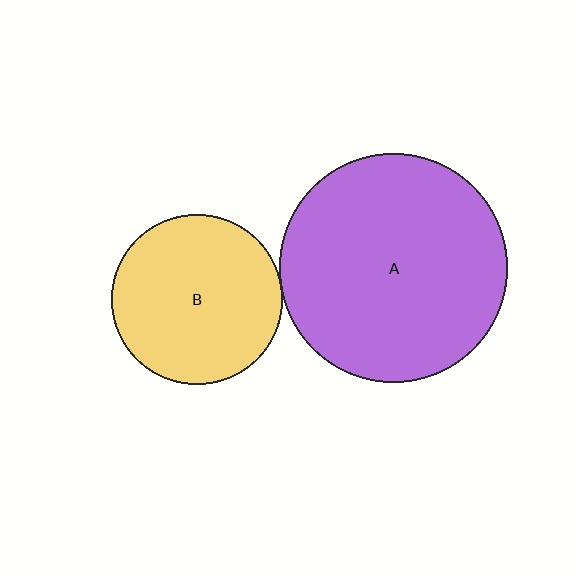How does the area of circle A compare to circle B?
Approximately 1.8 times.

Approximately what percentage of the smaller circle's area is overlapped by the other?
Approximately 5%.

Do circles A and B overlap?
Yes.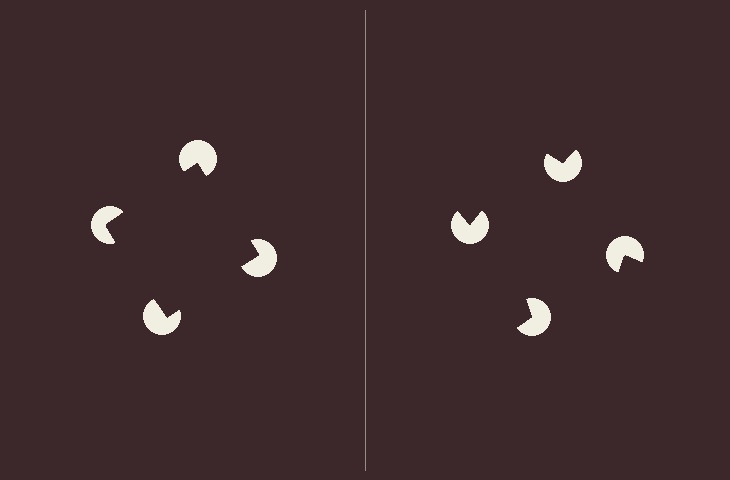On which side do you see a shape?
An illusory square appears on the left side. On the right side the wedge cuts are rotated, so no coherent shape forms.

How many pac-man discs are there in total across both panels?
8 — 4 on each side.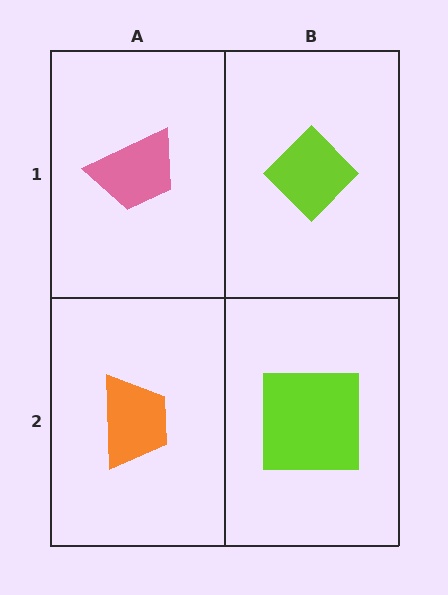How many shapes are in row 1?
2 shapes.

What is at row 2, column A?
An orange trapezoid.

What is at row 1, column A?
A pink trapezoid.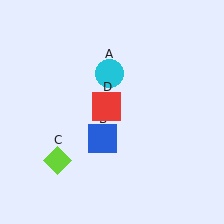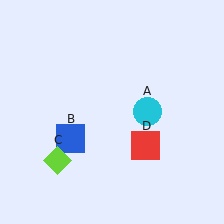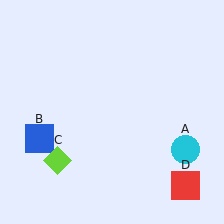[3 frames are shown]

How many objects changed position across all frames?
3 objects changed position: cyan circle (object A), blue square (object B), red square (object D).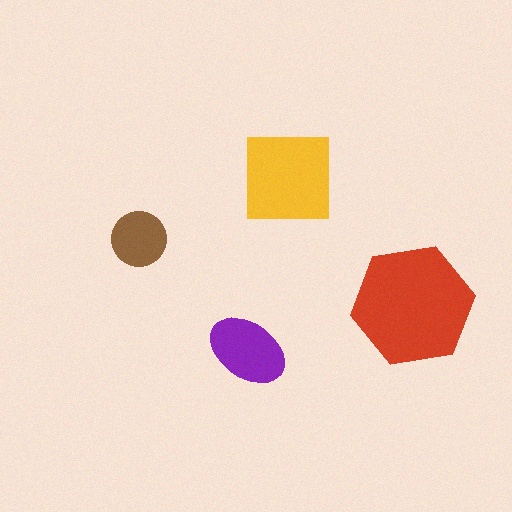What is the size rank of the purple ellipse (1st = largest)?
3rd.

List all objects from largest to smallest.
The red hexagon, the yellow square, the purple ellipse, the brown circle.